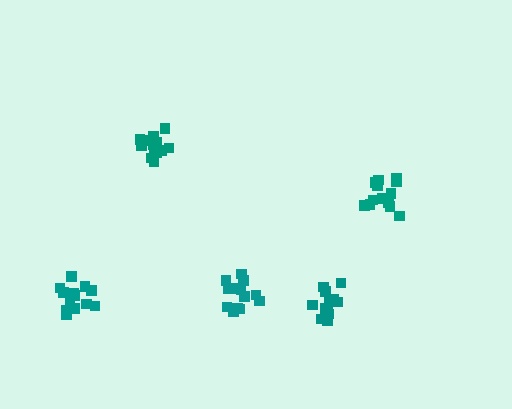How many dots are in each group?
Group 1: 13 dots, Group 2: 13 dots, Group 3: 13 dots, Group 4: 14 dots, Group 5: 15 dots (68 total).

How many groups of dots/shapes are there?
There are 5 groups.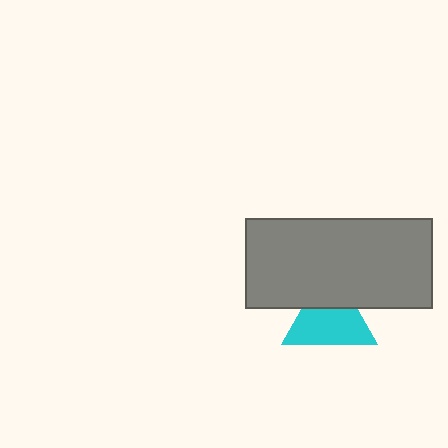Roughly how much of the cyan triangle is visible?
Most of it is visible (roughly 66%).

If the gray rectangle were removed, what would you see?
You would see the complete cyan triangle.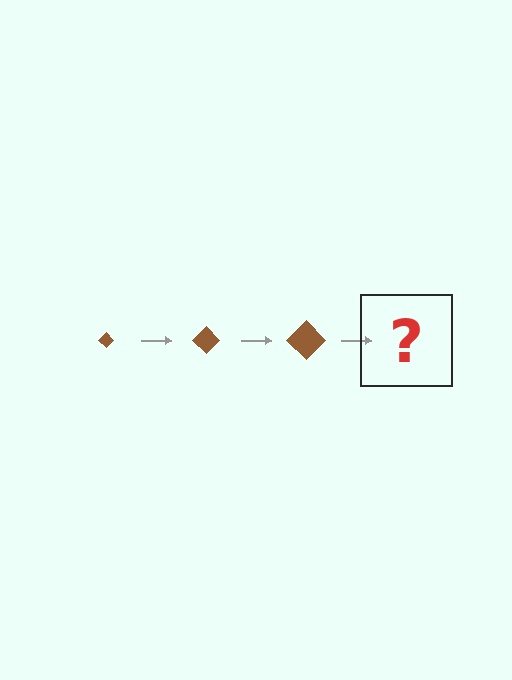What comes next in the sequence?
The next element should be a brown diamond, larger than the previous one.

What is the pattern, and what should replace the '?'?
The pattern is that the diamond gets progressively larger each step. The '?' should be a brown diamond, larger than the previous one.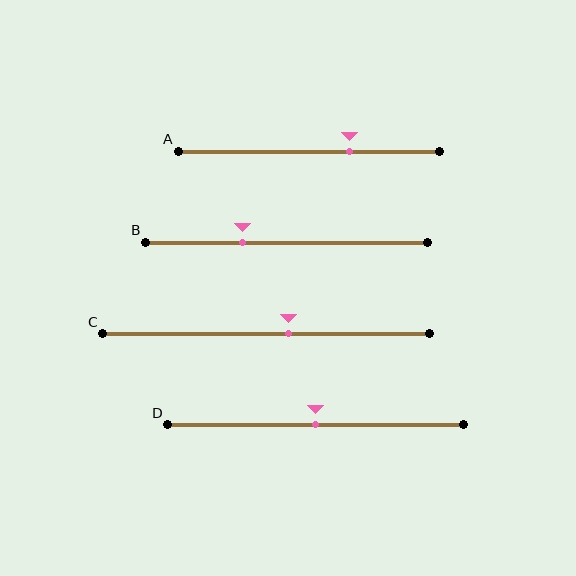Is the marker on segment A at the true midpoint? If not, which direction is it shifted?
No, the marker on segment A is shifted to the right by about 16% of the segment length.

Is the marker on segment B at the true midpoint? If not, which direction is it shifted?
No, the marker on segment B is shifted to the left by about 16% of the segment length.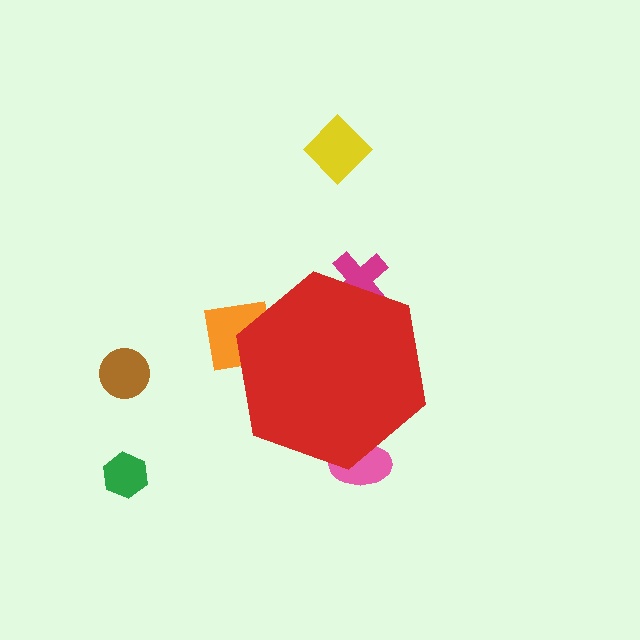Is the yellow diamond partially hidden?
No, the yellow diamond is fully visible.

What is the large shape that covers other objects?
A red hexagon.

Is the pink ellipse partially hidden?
Yes, the pink ellipse is partially hidden behind the red hexagon.